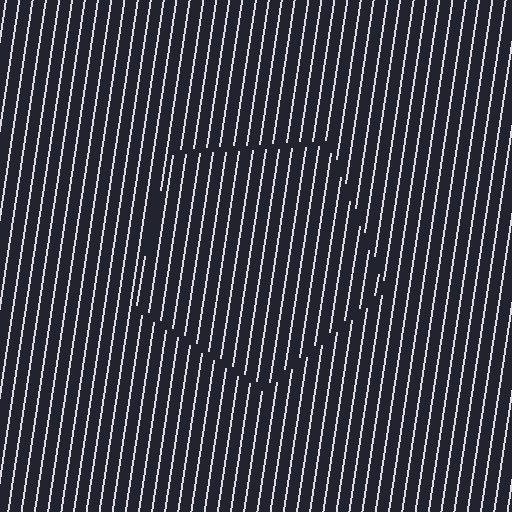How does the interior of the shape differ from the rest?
The interior of the shape contains the same grating, shifted by half a period — the contour is defined by the phase discontinuity where line-ends from the inner and outer gratings abut.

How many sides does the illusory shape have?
5 sides — the line-ends trace a pentagon.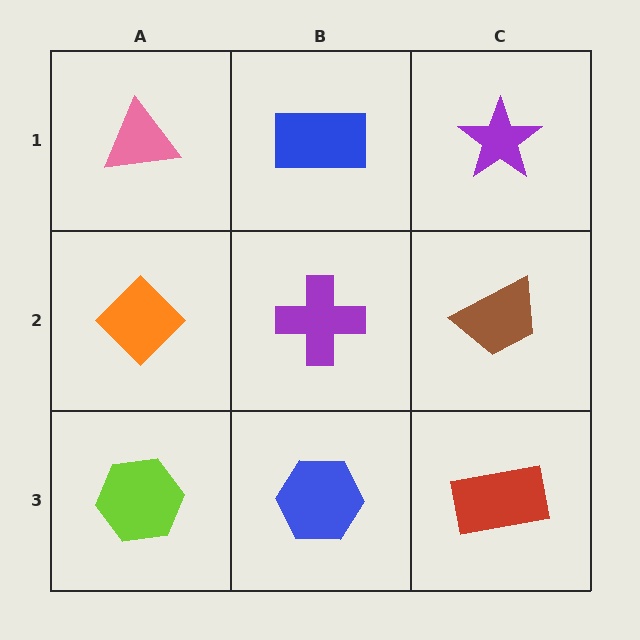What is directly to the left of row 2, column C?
A purple cross.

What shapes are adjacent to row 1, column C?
A brown trapezoid (row 2, column C), a blue rectangle (row 1, column B).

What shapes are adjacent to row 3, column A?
An orange diamond (row 2, column A), a blue hexagon (row 3, column B).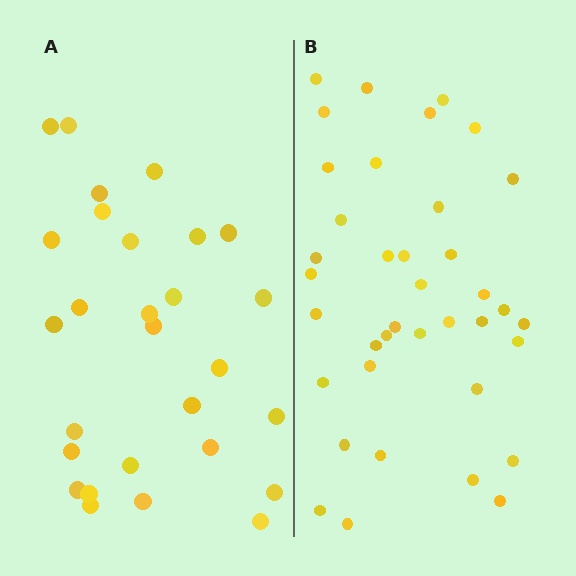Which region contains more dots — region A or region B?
Region B (the right region) has more dots.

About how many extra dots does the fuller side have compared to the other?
Region B has roughly 10 or so more dots than region A.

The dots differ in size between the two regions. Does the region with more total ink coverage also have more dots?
No. Region A has more total ink coverage because its dots are larger, but region B actually contains more individual dots. Total area can be misleading — the number of items is what matters here.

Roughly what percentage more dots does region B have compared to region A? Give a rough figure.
About 35% more.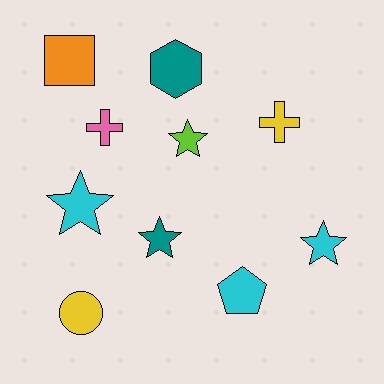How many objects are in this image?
There are 10 objects.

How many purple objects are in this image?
There are no purple objects.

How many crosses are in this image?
There are 2 crosses.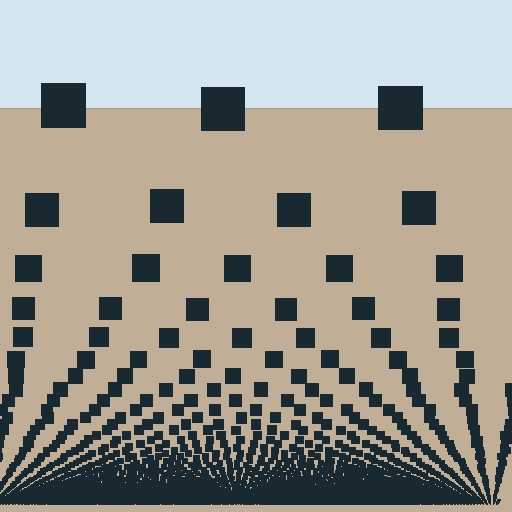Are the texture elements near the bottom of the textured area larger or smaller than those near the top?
Smaller. The gradient is inverted — elements near the bottom are smaller and denser.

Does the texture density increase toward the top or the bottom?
Density increases toward the bottom.